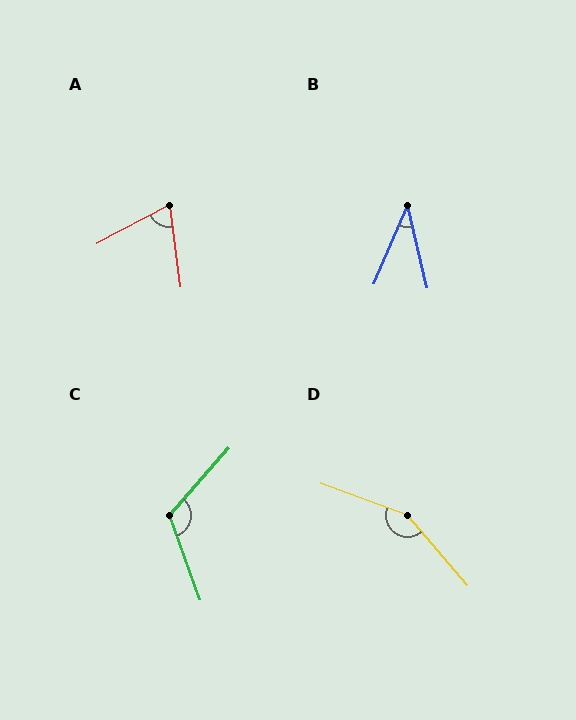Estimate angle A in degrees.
Approximately 69 degrees.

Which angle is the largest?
D, at approximately 151 degrees.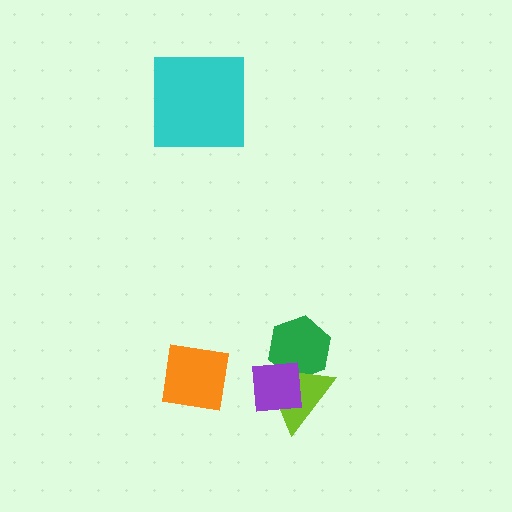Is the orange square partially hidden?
No, no other shape covers it.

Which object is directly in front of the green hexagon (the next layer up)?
The lime triangle is directly in front of the green hexagon.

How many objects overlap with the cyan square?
0 objects overlap with the cyan square.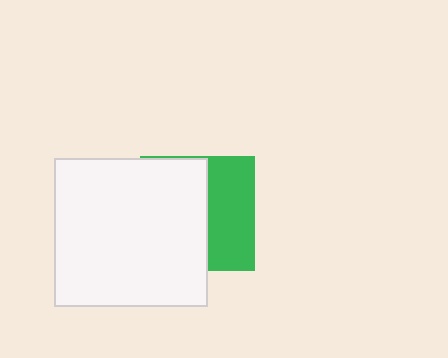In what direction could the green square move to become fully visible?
The green square could move right. That would shift it out from behind the white rectangle entirely.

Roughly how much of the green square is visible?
A small part of it is visible (roughly 42%).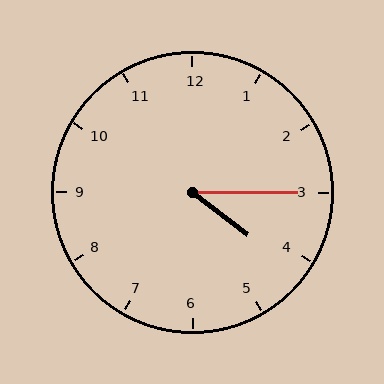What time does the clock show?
4:15.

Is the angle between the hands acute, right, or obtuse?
It is acute.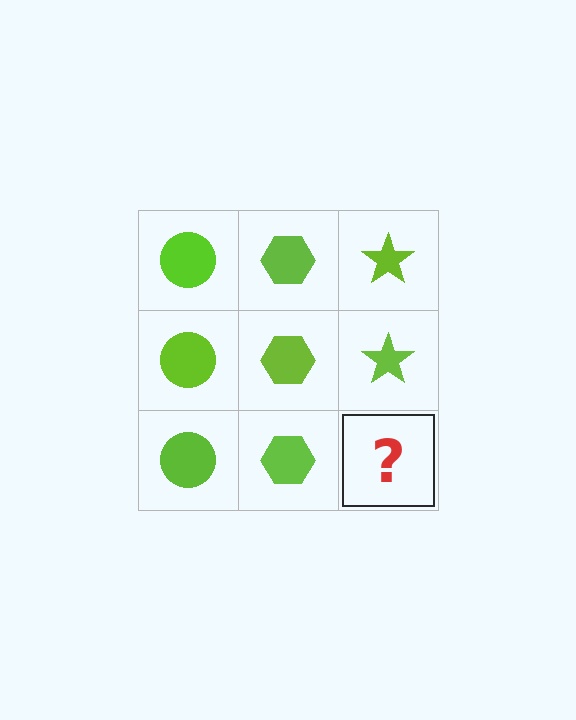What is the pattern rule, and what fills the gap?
The rule is that each column has a consistent shape. The gap should be filled with a lime star.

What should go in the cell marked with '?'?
The missing cell should contain a lime star.